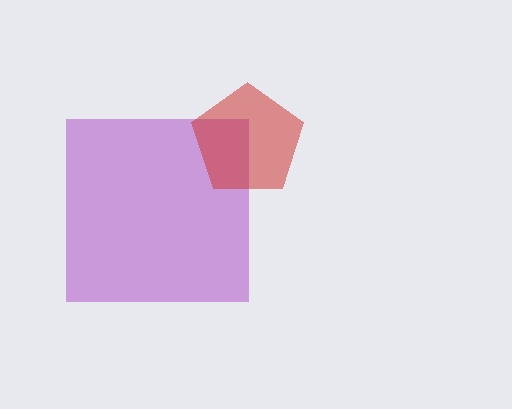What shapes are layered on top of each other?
The layered shapes are: a purple square, a red pentagon.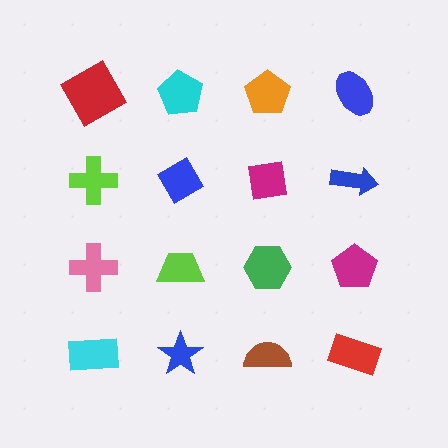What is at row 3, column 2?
A lime trapezoid.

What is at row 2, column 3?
A magenta square.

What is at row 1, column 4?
A blue ellipse.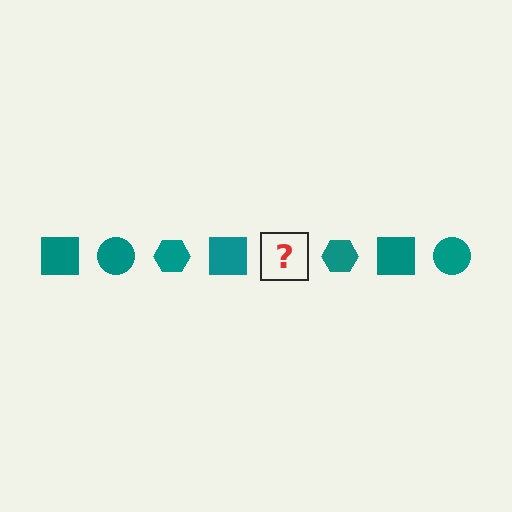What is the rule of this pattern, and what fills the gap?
The rule is that the pattern cycles through square, circle, hexagon shapes in teal. The gap should be filled with a teal circle.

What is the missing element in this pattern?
The missing element is a teal circle.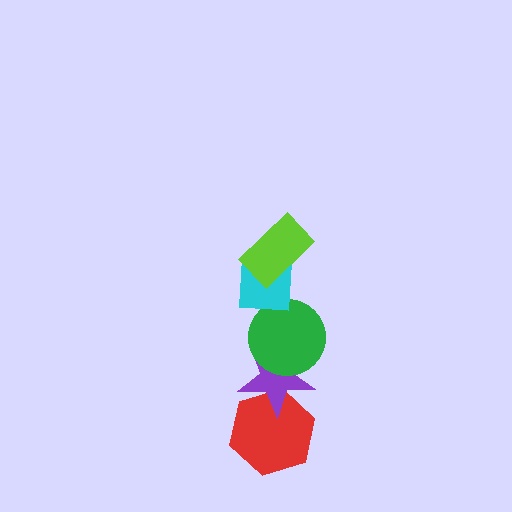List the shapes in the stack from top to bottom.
From top to bottom: the lime rectangle, the cyan square, the green circle, the purple star, the red hexagon.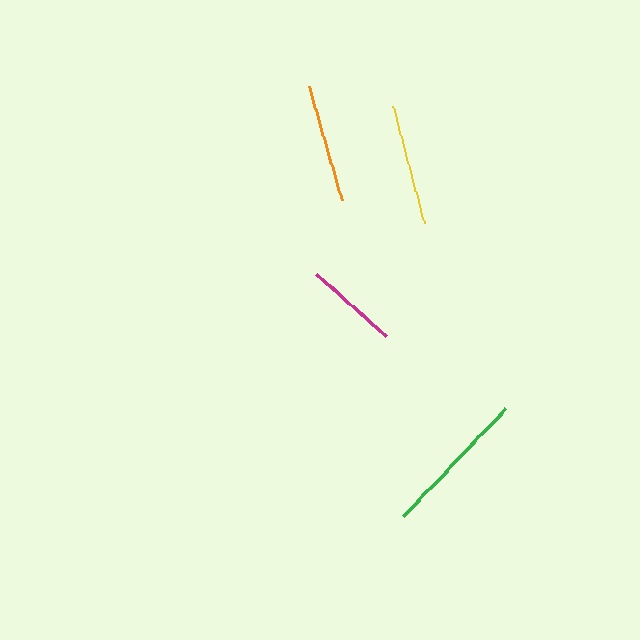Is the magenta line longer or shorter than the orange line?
The orange line is longer than the magenta line.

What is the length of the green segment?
The green segment is approximately 148 pixels long.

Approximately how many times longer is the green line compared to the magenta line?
The green line is approximately 1.6 times the length of the magenta line.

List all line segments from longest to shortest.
From longest to shortest: green, yellow, orange, magenta.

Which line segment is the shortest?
The magenta line is the shortest at approximately 93 pixels.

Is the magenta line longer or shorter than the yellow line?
The yellow line is longer than the magenta line.